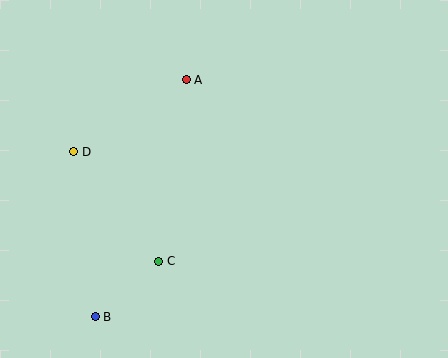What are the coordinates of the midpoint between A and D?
The midpoint between A and D is at (130, 116).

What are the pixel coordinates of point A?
Point A is at (186, 80).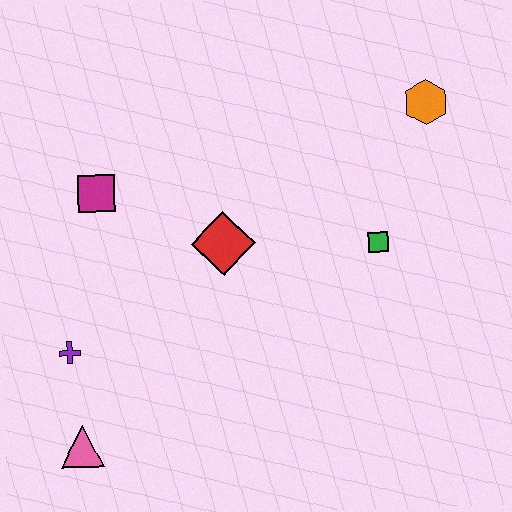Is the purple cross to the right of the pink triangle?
No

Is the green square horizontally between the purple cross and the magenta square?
No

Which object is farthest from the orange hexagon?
The pink triangle is farthest from the orange hexagon.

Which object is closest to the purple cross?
The pink triangle is closest to the purple cross.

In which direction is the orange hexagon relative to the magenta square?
The orange hexagon is to the right of the magenta square.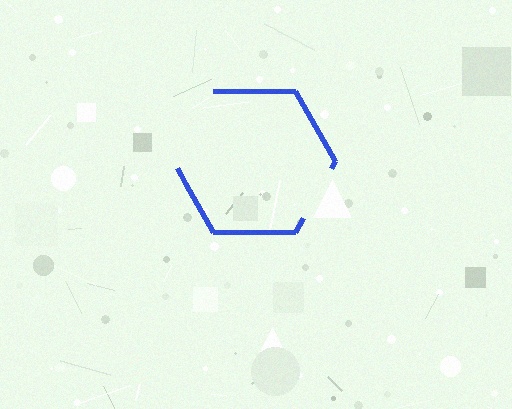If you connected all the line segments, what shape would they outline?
They would outline a hexagon.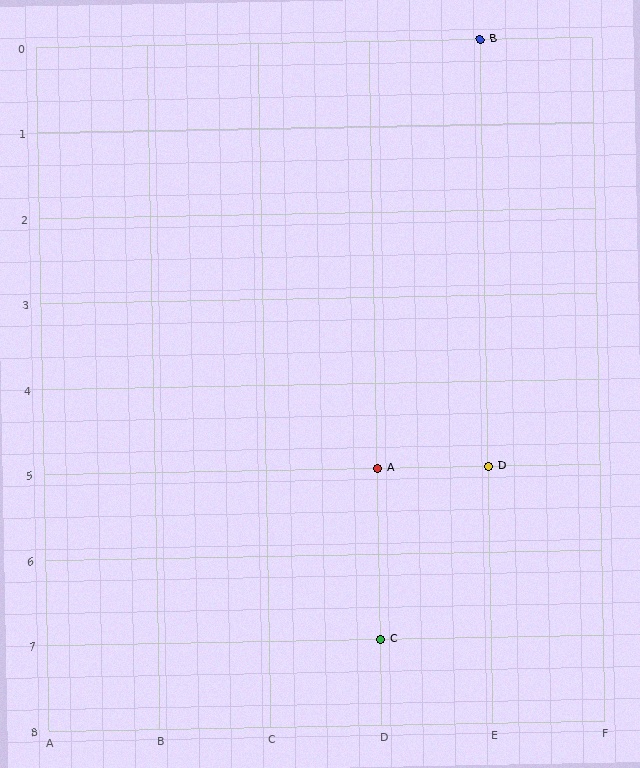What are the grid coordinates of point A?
Point A is at grid coordinates (D, 5).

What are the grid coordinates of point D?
Point D is at grid coordinates (E, 5).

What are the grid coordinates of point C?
Point C is at grid coordinates (D, 7).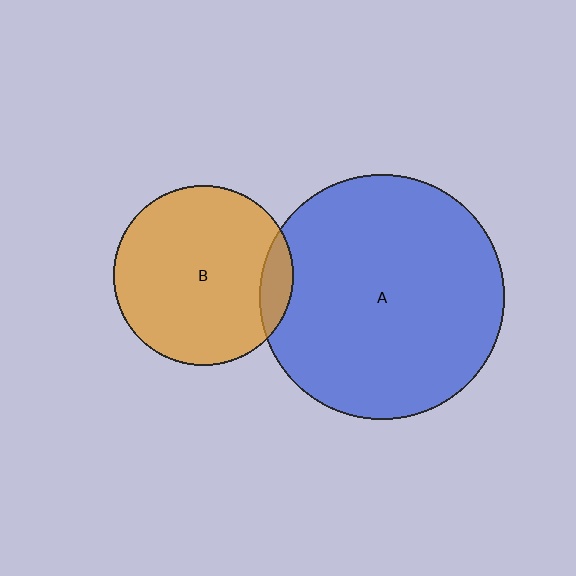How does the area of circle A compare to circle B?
Approximately 1.8 times.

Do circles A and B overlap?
Yes.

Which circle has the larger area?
Circle A (blue).